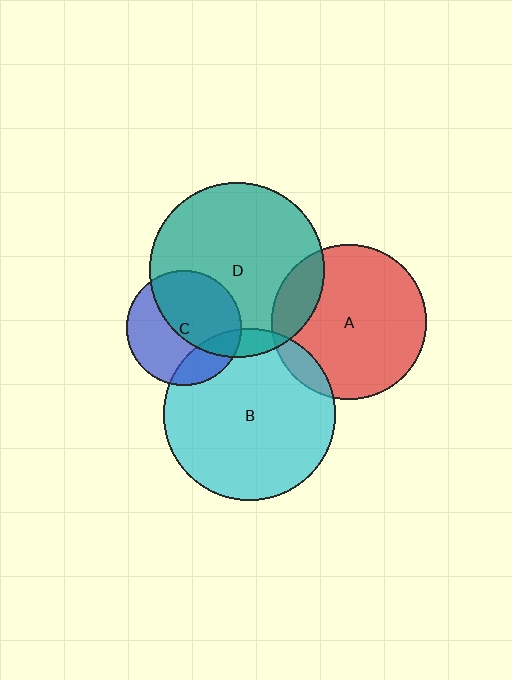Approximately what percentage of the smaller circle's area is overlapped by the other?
Approximately 10%.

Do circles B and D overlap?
Yes.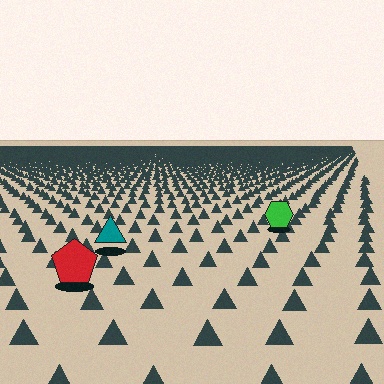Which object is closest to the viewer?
The red pentagon is closest. The texture marks near it are larger and more spread out.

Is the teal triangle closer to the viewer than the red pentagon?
No. The red pentagon is closer — you can tell from the texture gradient: the ground texture is coarser near it.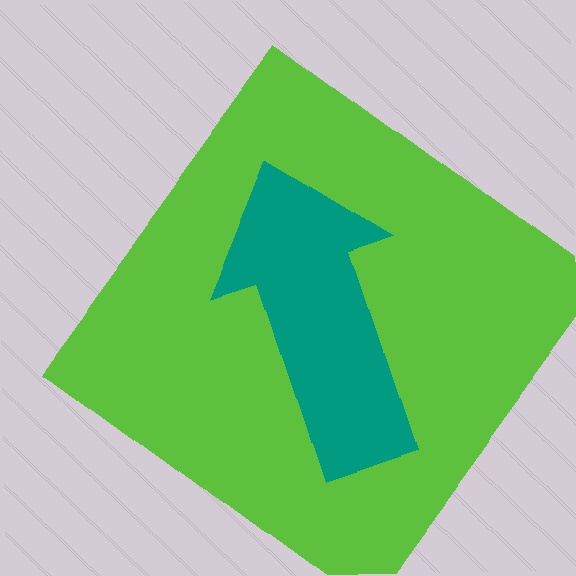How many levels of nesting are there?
2.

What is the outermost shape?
The lime diamond.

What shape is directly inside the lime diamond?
The teal arrow.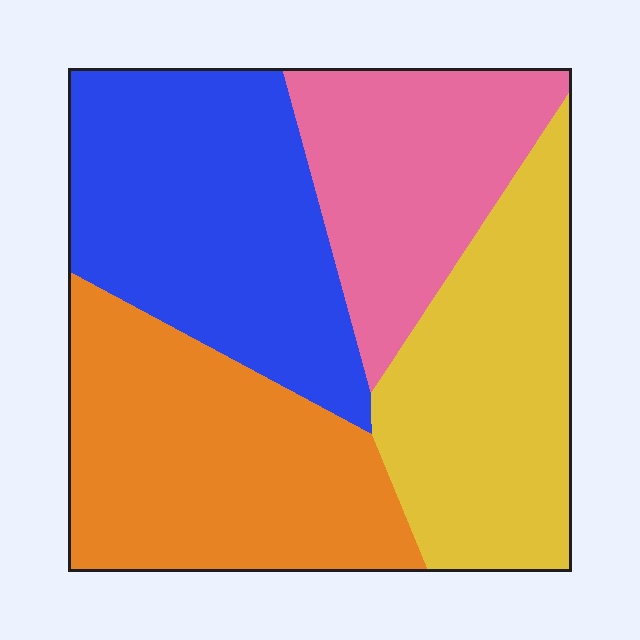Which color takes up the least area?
Pink, at roughly 20%.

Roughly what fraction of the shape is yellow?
Yellow takes up less than a quarter of the shape.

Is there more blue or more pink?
Blue.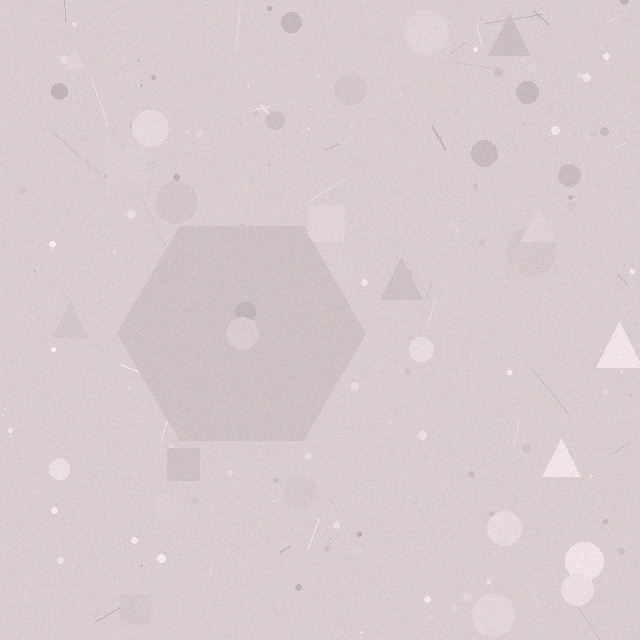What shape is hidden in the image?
A hexagon is hidden in the image.